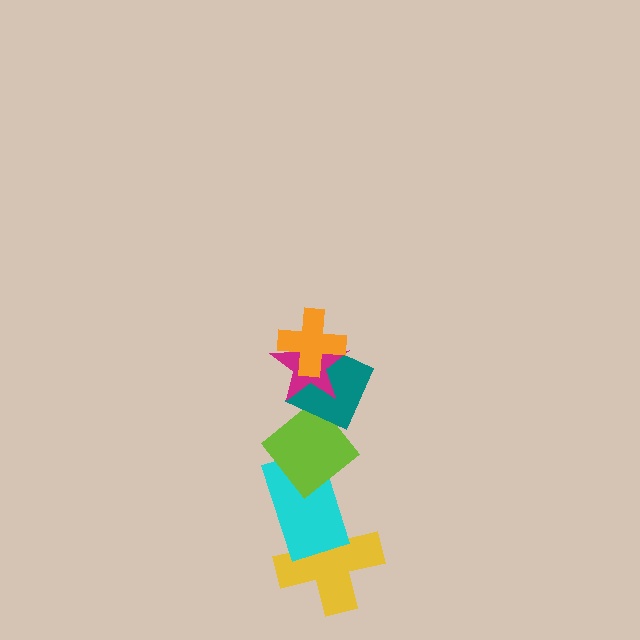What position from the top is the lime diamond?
The lime diamond is 4th from the top.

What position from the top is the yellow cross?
The yellow cross is 6th from the top.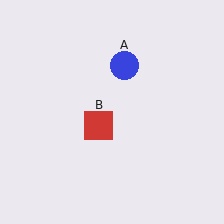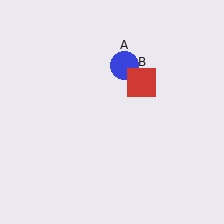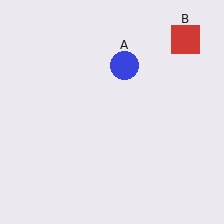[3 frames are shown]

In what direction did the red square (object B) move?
The red square (object B) moved up and to the right.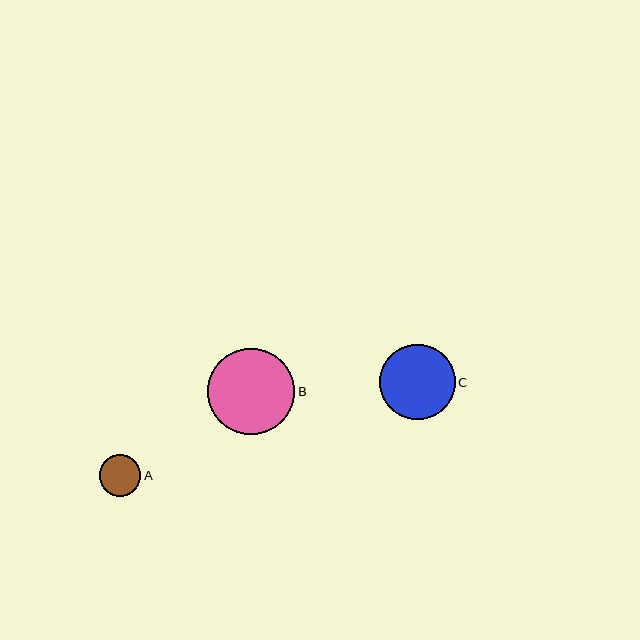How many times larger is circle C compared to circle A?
Circle C is approximately 1.8 times the size of circle A.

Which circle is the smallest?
Circle A is the smallest with a size of approximately 42 pixels.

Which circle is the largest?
Circle B is the largest with a size of approximately 87 pixels.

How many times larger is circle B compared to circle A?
Circle B is approximately 2.1 times the size of circle A.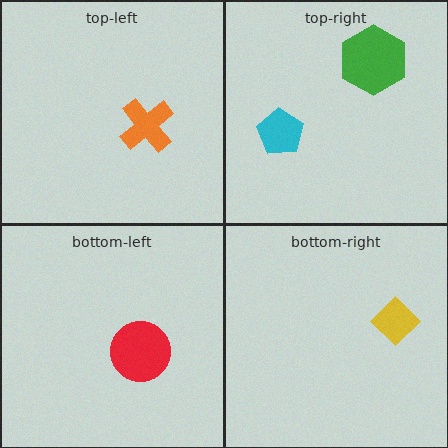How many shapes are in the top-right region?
2.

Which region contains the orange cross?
The top-left region.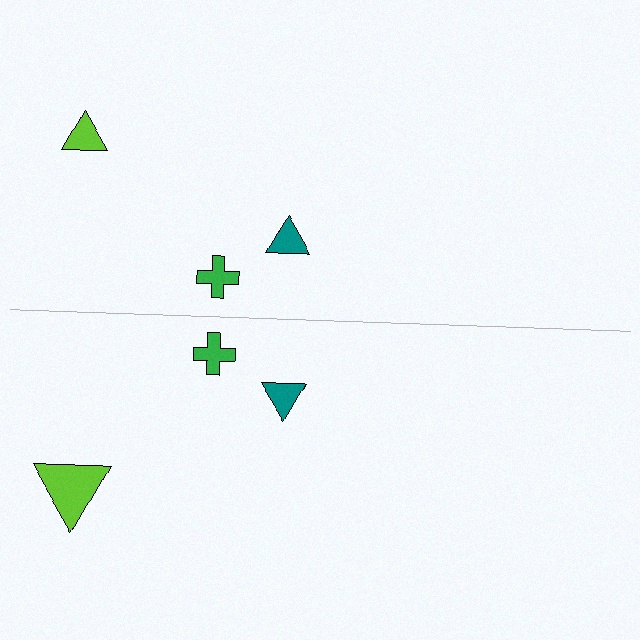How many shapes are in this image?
There are 6 shapes in this image.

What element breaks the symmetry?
The lime triangle on the bottom side has a different size than its mirror counterpart.